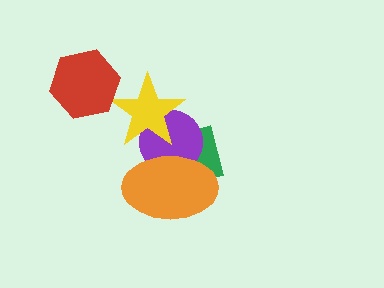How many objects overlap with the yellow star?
2 objects overlap with the yellow star.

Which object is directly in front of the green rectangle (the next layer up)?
The purple circle is directly in front of the green rectangle.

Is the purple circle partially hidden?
Yes, it is partially covered by another shape.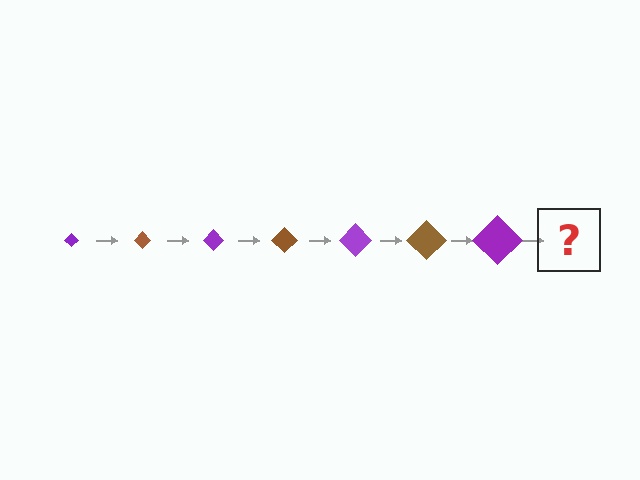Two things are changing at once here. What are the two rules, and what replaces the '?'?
The two rules are that the diamond grows larger each step and the color cycles through purple and brown. The '?' should be a brown diamond, larger than the previous one.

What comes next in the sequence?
The next element should be a brown diamond, larger than the previous one.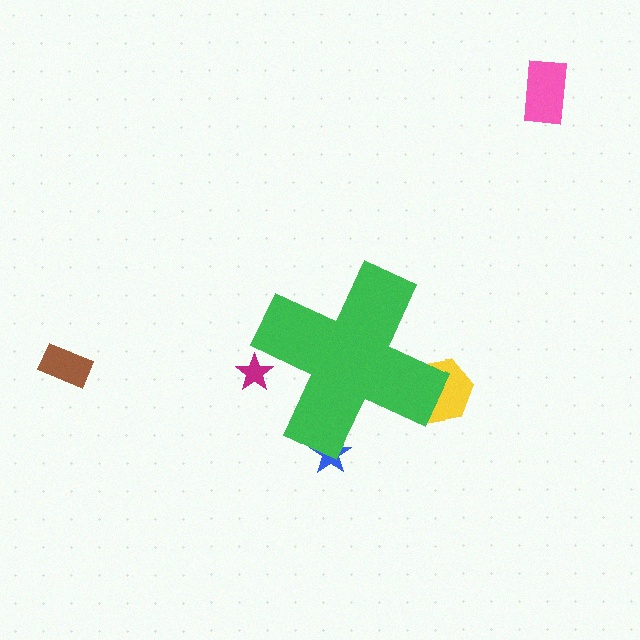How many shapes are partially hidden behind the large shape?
3 shapes are partially hidden.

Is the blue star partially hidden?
Yes, the blue star is partially hidden behind the green cross.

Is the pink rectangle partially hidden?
No, the pink rectangle is fully visible.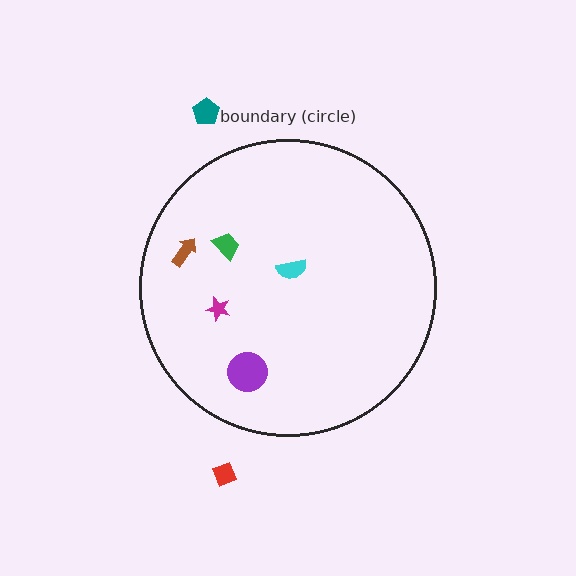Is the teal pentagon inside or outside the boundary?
Outside.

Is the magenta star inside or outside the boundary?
Inside.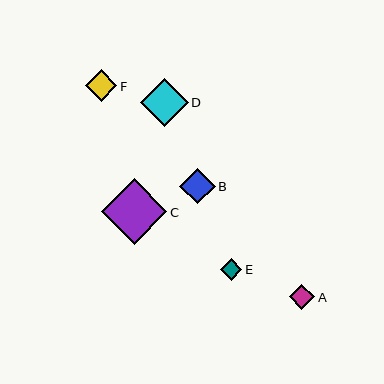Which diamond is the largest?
Diamond C is the largest with a size of approximately 65 pixels.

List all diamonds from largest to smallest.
From largest to smallest: C, D, B, F, A, E.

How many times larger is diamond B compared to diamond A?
Diamond B is approximately 1.4 times the size of diamond A.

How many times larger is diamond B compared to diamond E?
Diamond B is approximately 1.6 times the size of diamond E.